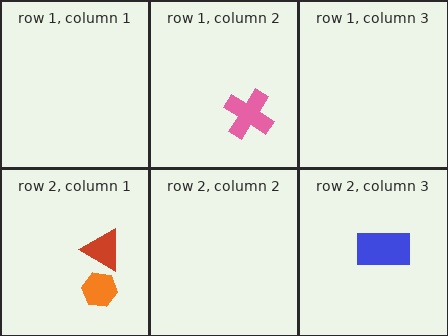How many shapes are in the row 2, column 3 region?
1.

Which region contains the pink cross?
The row 1, column 2 region.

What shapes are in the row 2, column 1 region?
The orange hexagon, the red triangle.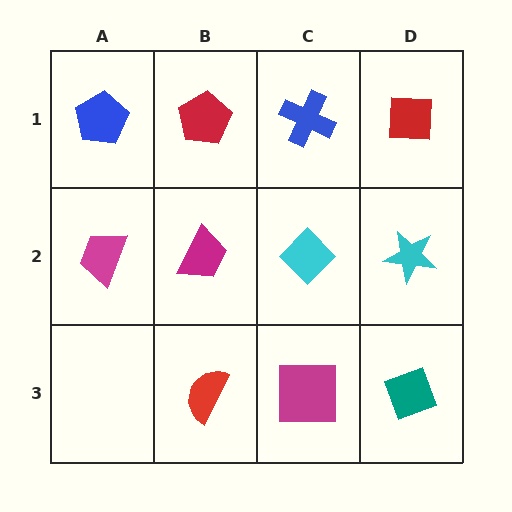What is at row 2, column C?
A cyan diamond.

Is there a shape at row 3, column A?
No, that cell is empty.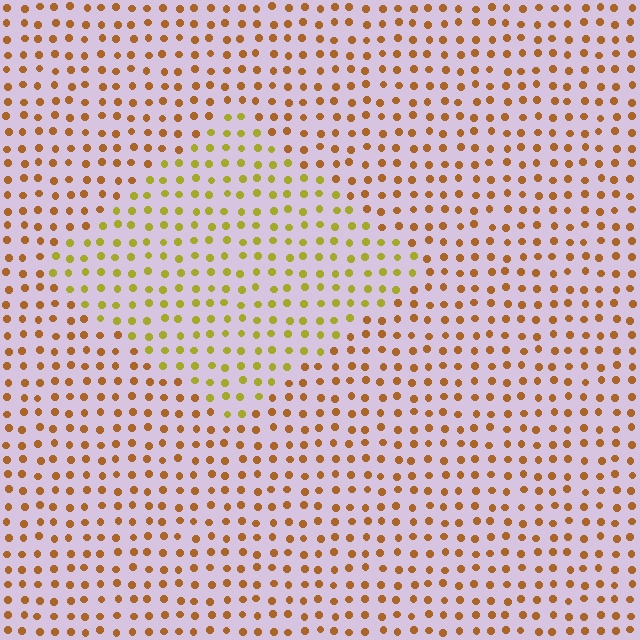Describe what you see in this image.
The image is filled with small brown elements in a uniform arrangement. A diamond-shaped region is visible where the elements are tinted to a slightly different hue, forming a subtle color boundary.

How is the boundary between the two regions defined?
The boundary is defined purely by a slight shift in hue (about 36 degrees). Spacing, size, and orientation are identical on both sides.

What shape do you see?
I see a diamond.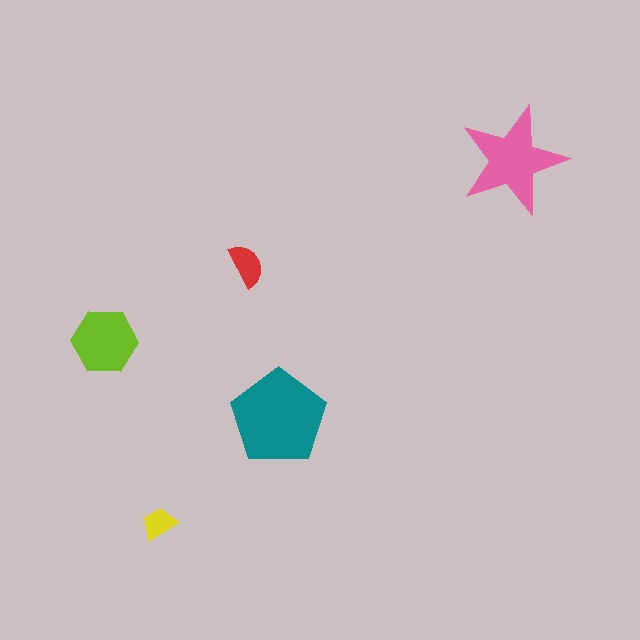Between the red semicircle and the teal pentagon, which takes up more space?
The teal pentagon.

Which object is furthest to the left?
The lime hexagon is leftmost.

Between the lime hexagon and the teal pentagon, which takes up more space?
The teal pentagon.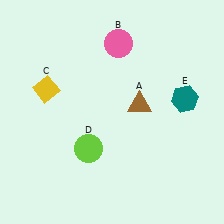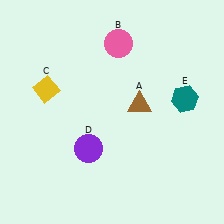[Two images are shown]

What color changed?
The circle (D) changed from lime in Image 1 to purple in Image 2.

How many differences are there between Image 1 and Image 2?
There is 1 difference between the two images.